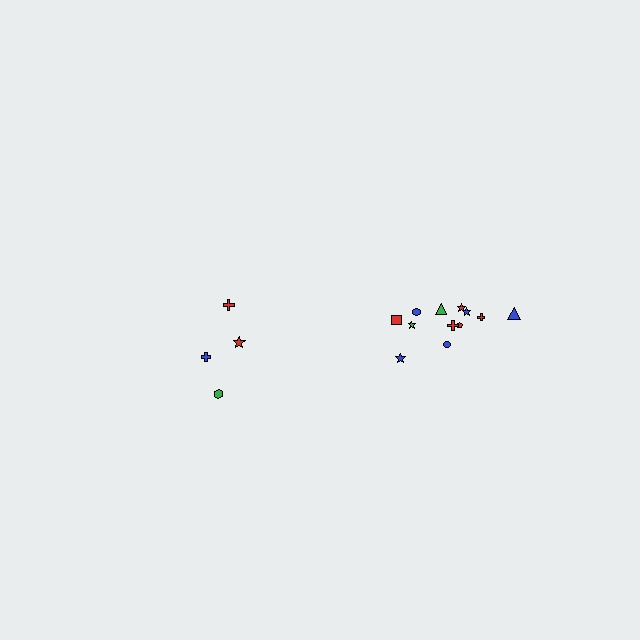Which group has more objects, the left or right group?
The right group.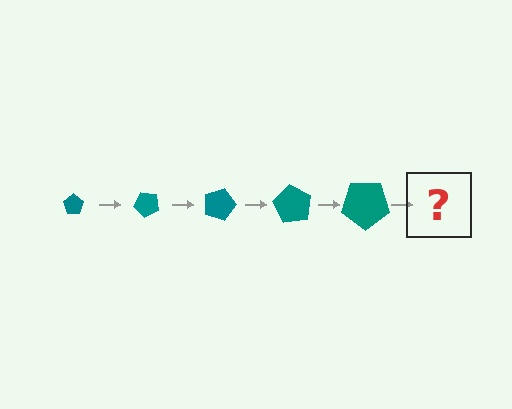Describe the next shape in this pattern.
It should be a pentagon, larger than the previous one and rotated 225 degrees from the start.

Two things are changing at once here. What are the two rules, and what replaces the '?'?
The two rules are that the pentagon grows larger each step and it rotates 45 degrees each step. The '?' should be a pentagon, larger than the previous one and rotated 225 degrees from the start.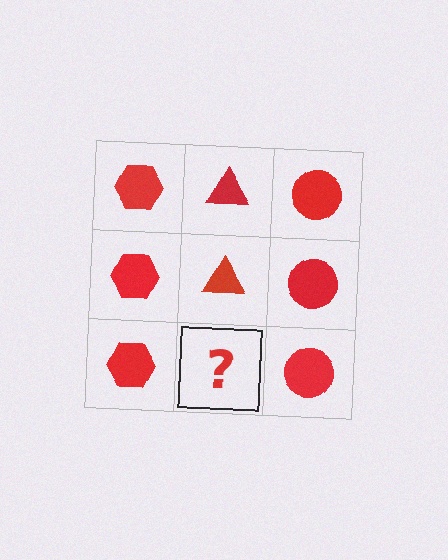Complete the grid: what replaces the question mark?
The question mark should be replaced with a red triangle.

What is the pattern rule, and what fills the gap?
The rule is that each column has a consistent shape. The gap should be filled with a red triangle.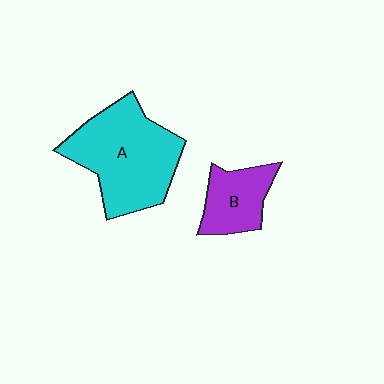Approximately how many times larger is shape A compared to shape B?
Approximately 2.2 times.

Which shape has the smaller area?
Shape B (purple).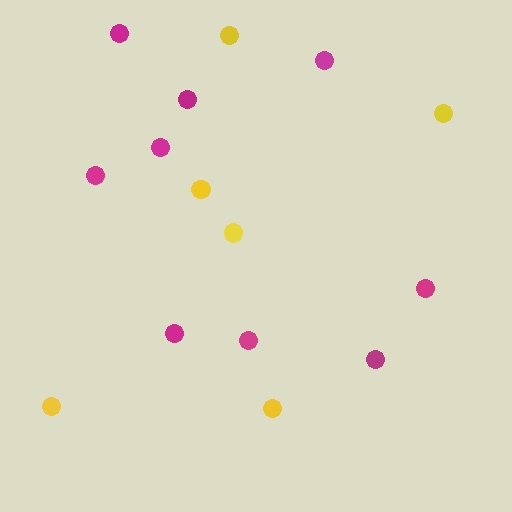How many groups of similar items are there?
There are 2 groups: one group of magenta circles (9) and one group of yellow circles (6).